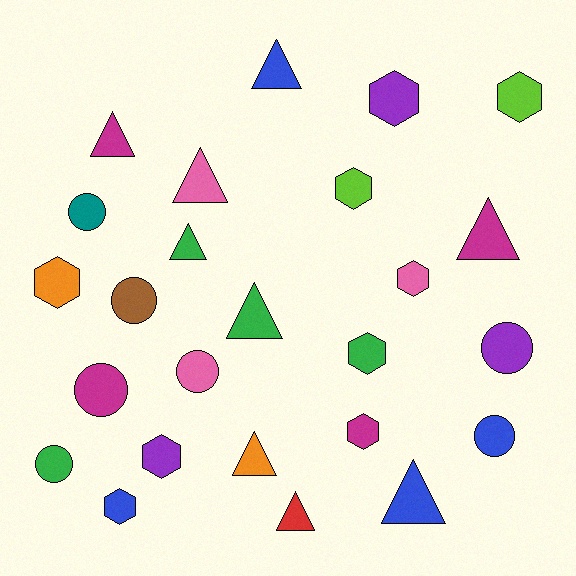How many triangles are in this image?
There are 9 triangles.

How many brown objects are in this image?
There is 1 brown object.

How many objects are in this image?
There are 25 objects.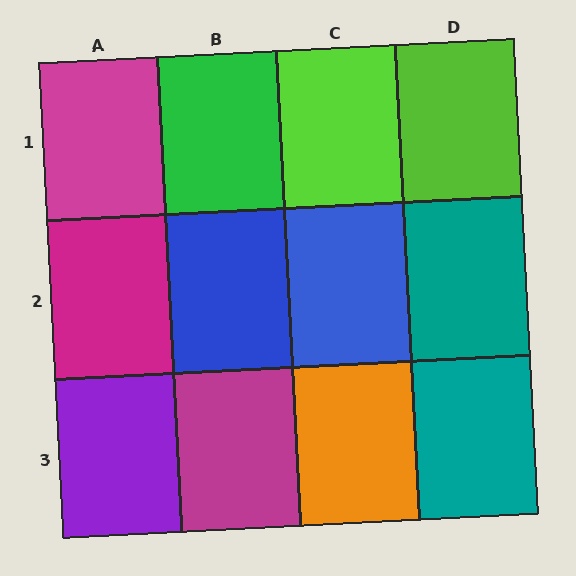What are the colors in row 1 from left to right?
Magenta, green, lime, lime.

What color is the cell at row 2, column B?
Blue.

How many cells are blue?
2 cells are blue.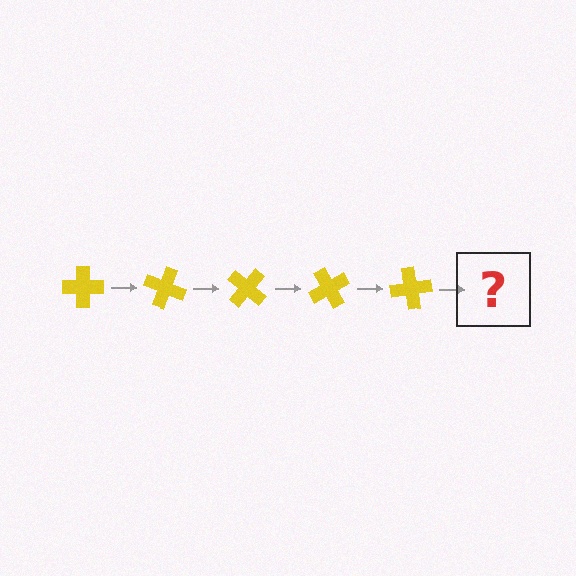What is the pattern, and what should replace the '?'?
The pattern is that the cross rotates 20 degrees each step. The '?' should be a yellow cross rotated 100 degrees.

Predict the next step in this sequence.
The next step is a yellow cross rotated 100 degrees.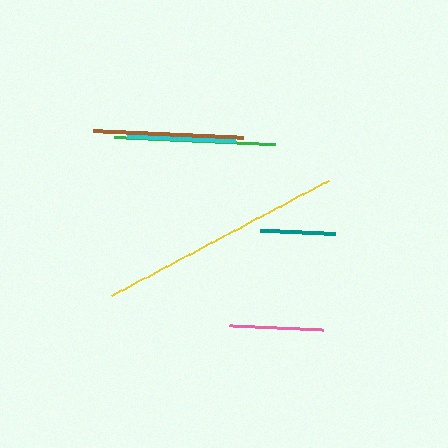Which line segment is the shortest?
The teal line is the shortest at approximately 75 pixels.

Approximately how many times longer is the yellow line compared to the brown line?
The yellow line is approximately 1.6 times the length of the brown line.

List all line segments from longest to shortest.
From longest to shortest: yellow, green, brown, cyan, pink, teal.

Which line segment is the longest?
The yellow line is the longest at approximately 246 pixels.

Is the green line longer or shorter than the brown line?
The green line is longer than the brown line.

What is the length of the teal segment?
The teal segment is approximately 75 pixels long.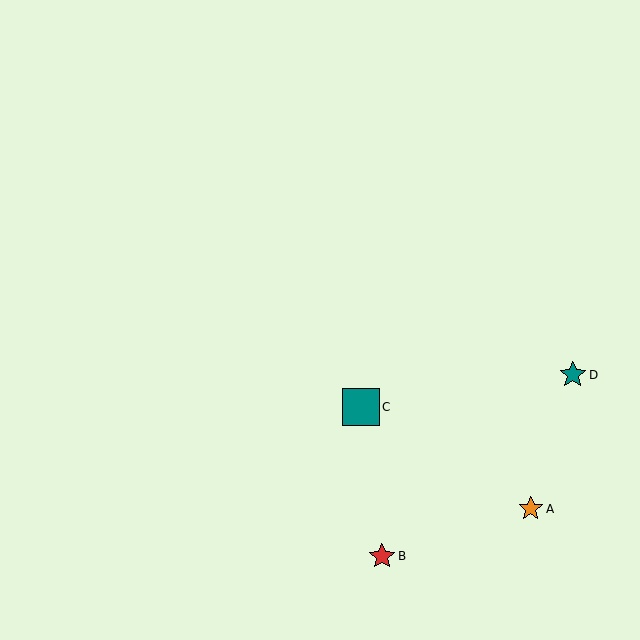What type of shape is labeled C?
Shape C is a teal square.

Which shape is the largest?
The teal square (labeled C) is the largest.